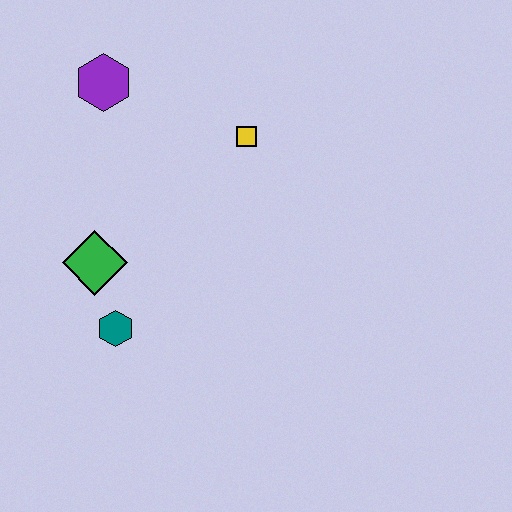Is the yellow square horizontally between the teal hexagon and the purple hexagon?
No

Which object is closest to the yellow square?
The purple hexagon is closest to the yellow square.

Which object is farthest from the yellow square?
The teal hexagon is farthest from the yellow square.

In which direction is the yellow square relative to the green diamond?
The yellow square is to the right of the green diamond.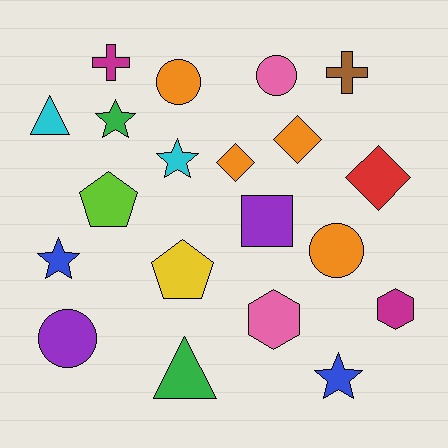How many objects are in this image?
There are 20 objects.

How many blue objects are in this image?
There are 2 blue objects.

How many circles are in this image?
There are 4 circles.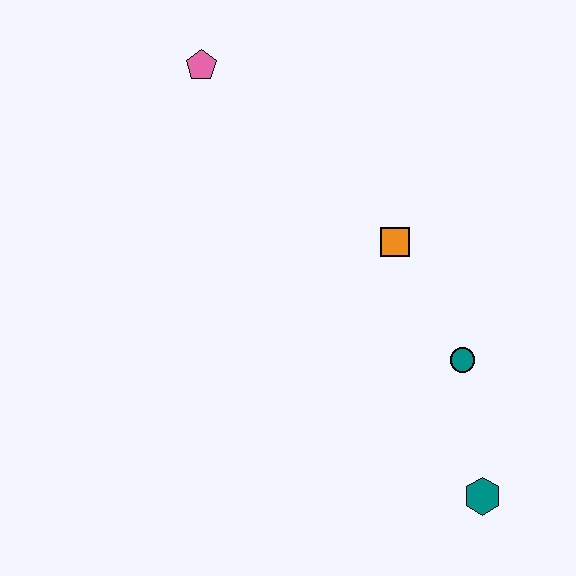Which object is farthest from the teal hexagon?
The pink pentagon is farthest from the teal hexagon.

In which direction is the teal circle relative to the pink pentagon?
The teal circle is below the pink pentagon.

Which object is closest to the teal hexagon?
The teal circle is closest to the teal hexagon.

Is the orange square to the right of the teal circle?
No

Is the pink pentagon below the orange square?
No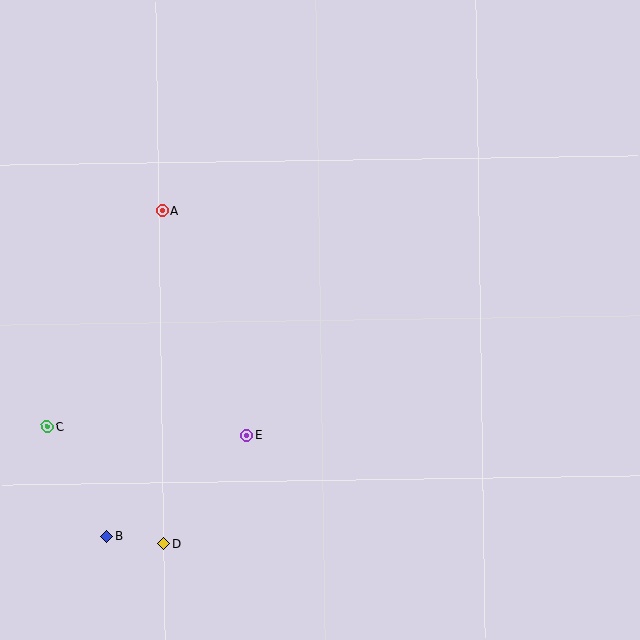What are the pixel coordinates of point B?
Point B is at (107, 536).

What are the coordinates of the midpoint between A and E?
The midpoint between A and E is at (205, 323).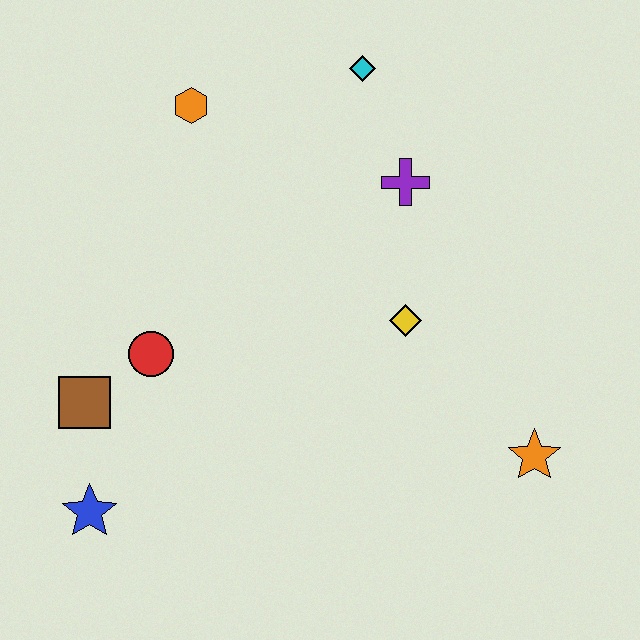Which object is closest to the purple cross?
The cyan diamond is closest to the purple cross.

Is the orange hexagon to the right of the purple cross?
No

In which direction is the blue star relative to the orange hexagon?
The blue star is below the orange hexagon.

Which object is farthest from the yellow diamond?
The blue star is farthest from the yellow diamond.